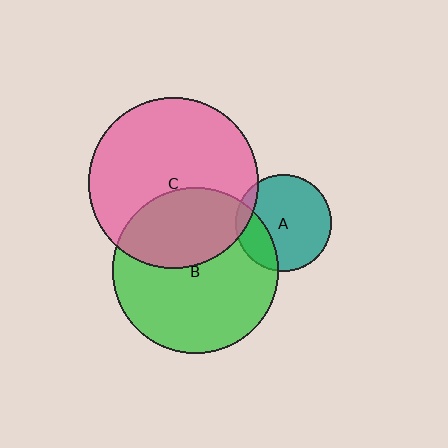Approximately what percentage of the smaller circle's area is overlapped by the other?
Approximately 10%.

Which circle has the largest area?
Circle C (pink).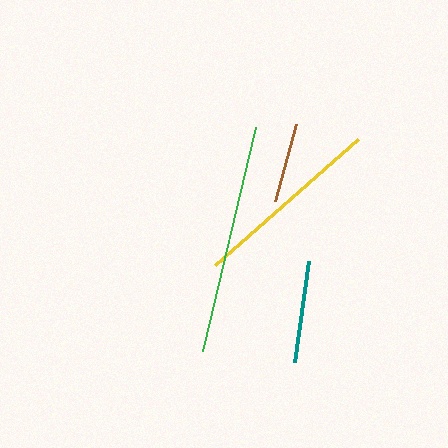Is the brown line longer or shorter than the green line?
The green line is longer than the brown line.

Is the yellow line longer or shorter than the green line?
The green line is longer than the yellow line.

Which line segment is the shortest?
The brown line is the shortest at approximately 80 pixels.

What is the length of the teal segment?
The teal segment is approximately 102 pixels long.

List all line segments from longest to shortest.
From longest to shortest: green, yellow, teal, brown.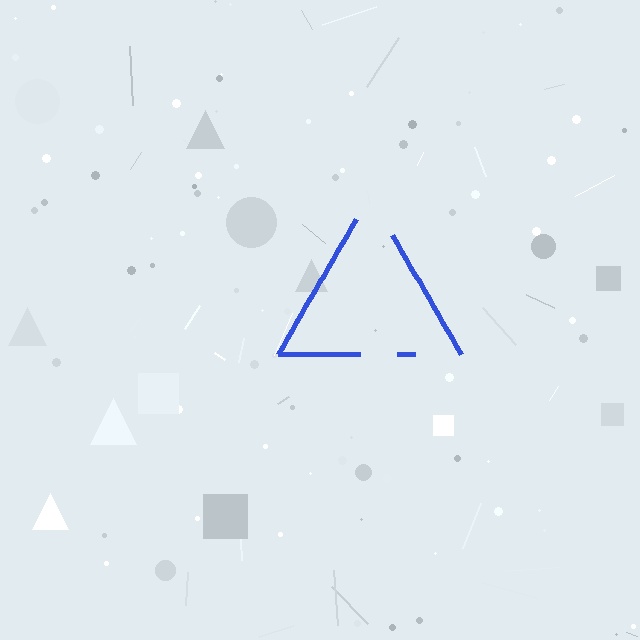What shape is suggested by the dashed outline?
The dashed outline suggests a triangle.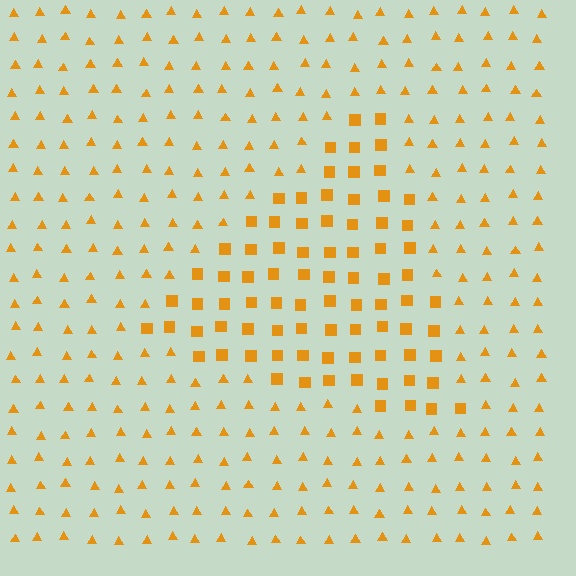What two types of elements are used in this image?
The image uses squares inside the triangle region and triangles outside it.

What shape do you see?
I see a triangle.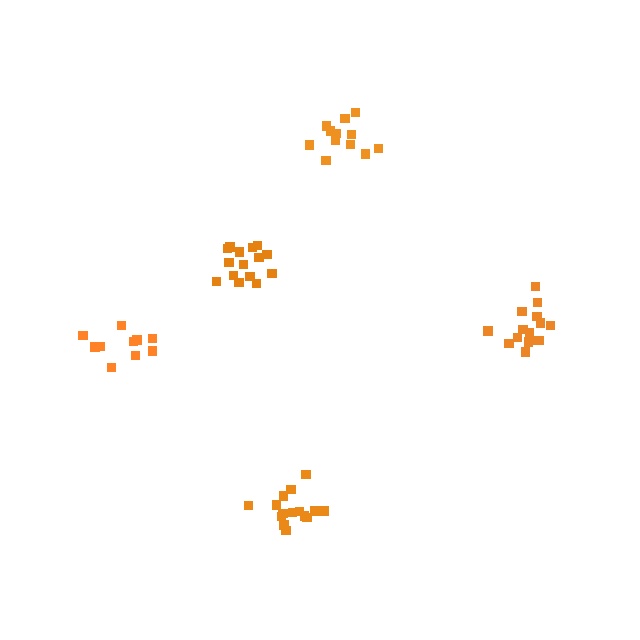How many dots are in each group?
Group 1: 12 dots, Group 2: 15 dots, Group 3: 15 dots, Group 4: 15 dots, Group 5: 11 dots (68 total).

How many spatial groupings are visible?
There are 5 spatial groupings.